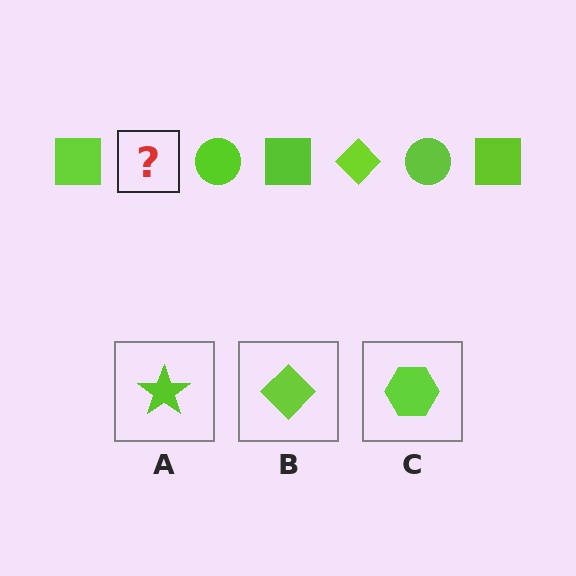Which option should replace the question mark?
Option B.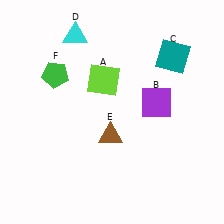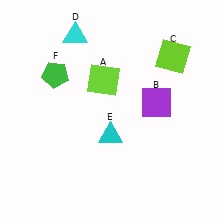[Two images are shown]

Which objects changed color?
C changed from teal to lime. E changed from brown to cyan.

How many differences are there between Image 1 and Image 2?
There are 2 differences between the two images.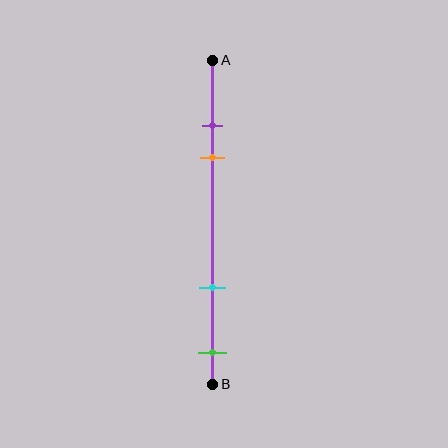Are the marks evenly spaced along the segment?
No, the marks are not evenly spaced.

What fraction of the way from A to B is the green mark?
The green mark is approximately 90% (0.9) of the way from A to B.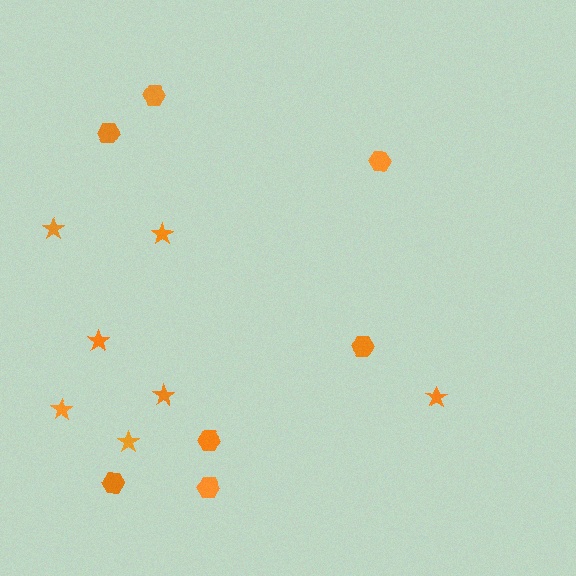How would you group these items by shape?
There are 2 groups: one group of hexagons (7) and one group of stars (7).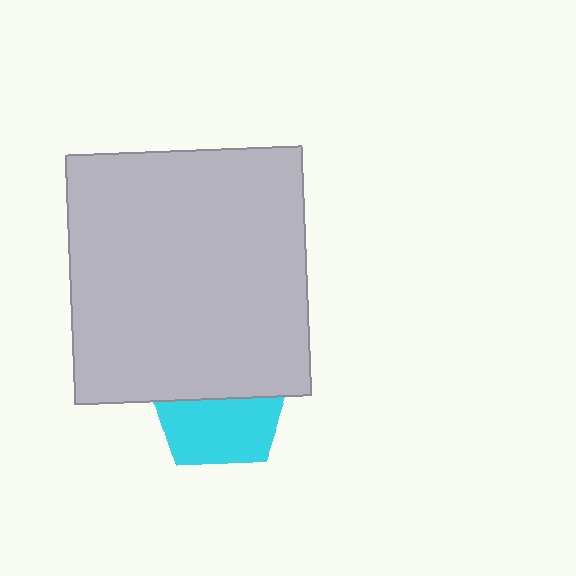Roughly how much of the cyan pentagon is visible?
About half of it is visible (roughly 51%).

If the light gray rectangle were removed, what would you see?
You would see the complete cyan pentagon.